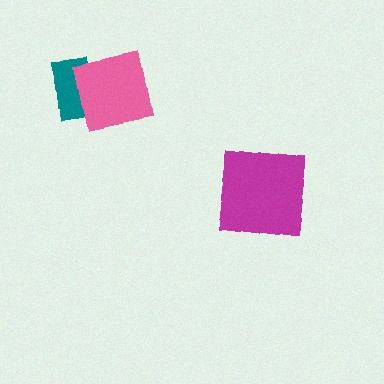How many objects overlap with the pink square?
1 object overlaps with the pink square.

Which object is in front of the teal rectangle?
The pink square is in front of the teal rectangle.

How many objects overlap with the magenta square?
0 objects overlap with the magenta square.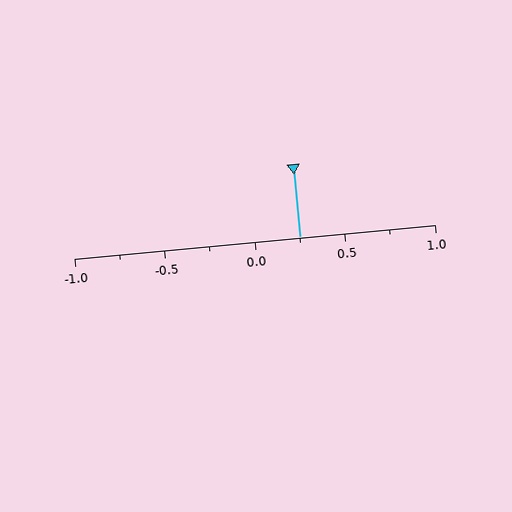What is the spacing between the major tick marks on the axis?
The major ticks are spaced 0.5 apart.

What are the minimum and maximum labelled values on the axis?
The axis runs from -1.0 to 1.0.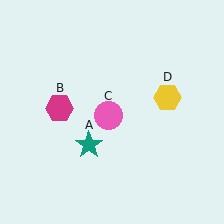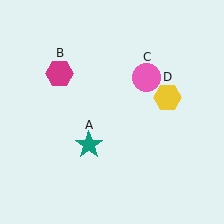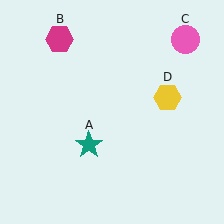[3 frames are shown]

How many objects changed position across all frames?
2 objects changed position: magenta hexagon (object B), pink circle (object C).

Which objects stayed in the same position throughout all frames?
Teal star (object A) and yellow hexagon (object D) remained stationary.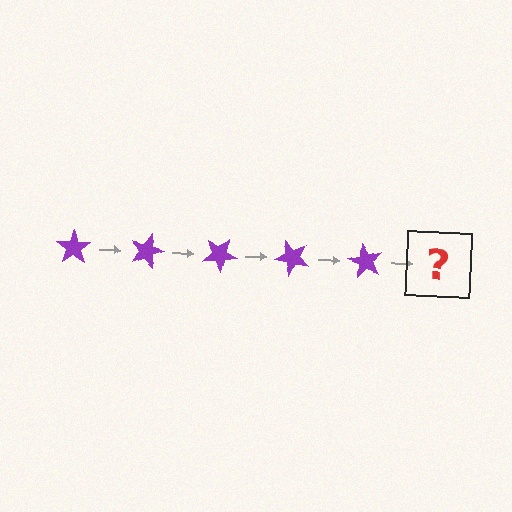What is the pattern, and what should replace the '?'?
The pattern is that the star rotates 15 degrees each step. The '?' should be a purple star rotated 75 degrees.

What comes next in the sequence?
The next element should be a purple star rotated 75 degrees.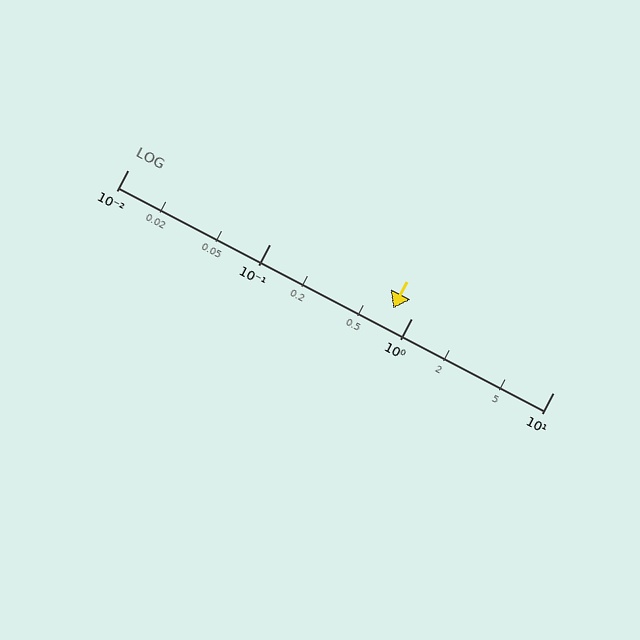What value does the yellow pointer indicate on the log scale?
The pointer indicates approximately 0.74.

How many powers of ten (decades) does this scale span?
The scale spans 3 decades, from 0.01 to 10.